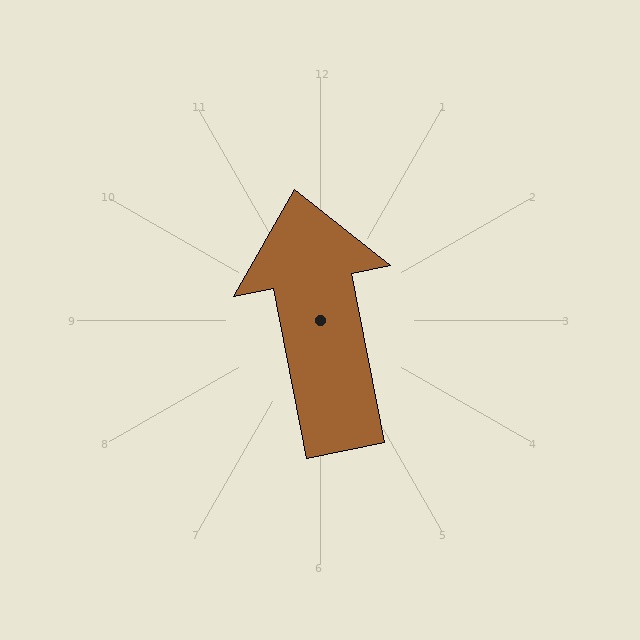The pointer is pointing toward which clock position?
Roughly 12 o'clock.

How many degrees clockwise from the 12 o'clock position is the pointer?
Approximately 349 degrees.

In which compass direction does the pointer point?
North.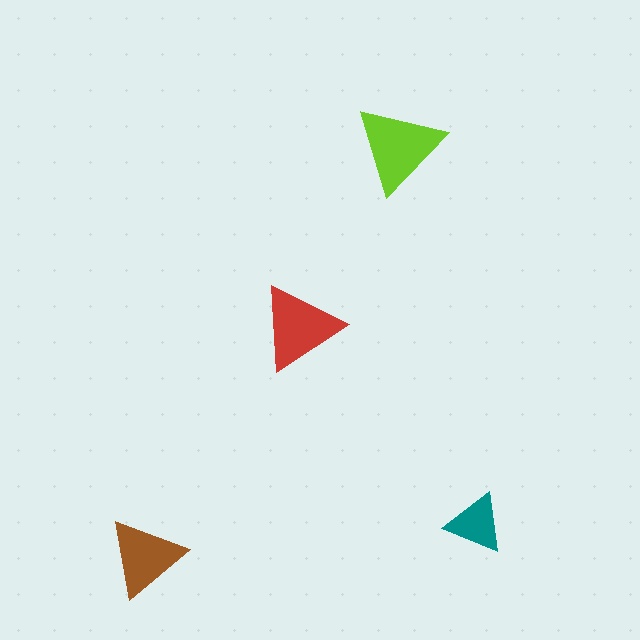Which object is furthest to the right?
The teal triangle is rightmost.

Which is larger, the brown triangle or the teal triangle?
The brown one.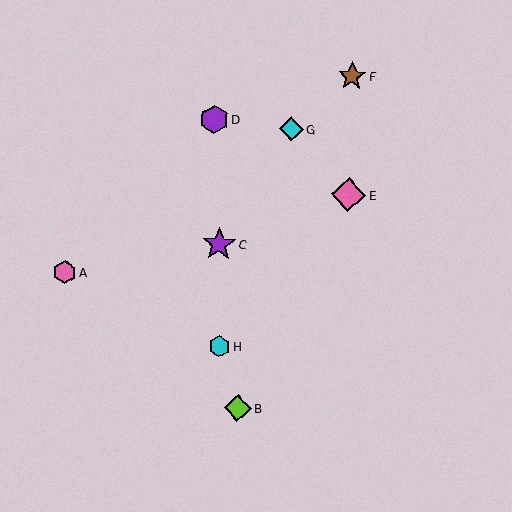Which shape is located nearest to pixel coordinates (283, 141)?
The cyan diamond (labeled G) at (291, 129) is nearest to that location.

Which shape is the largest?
The pink diamond (labeled E) is the largest.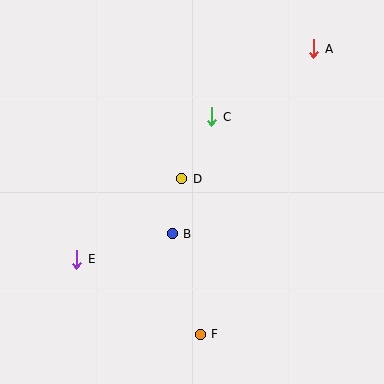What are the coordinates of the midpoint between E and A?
The midpoint between E and A is at (195, 154).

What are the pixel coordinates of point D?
Point D is at (182, 179).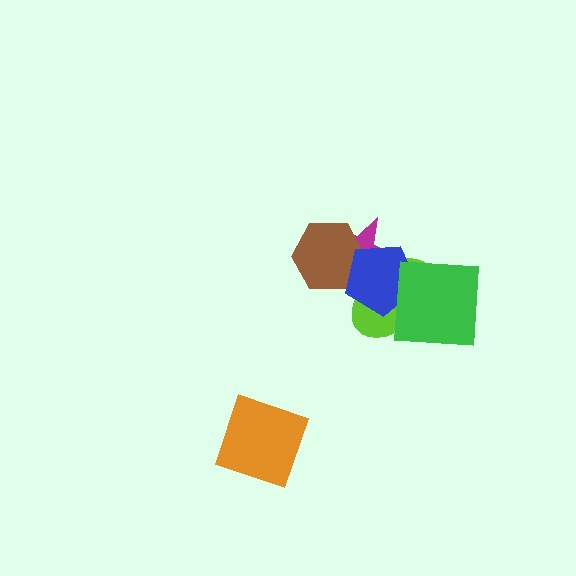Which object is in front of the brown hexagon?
The blue pentagon is in front of the brown hexagon.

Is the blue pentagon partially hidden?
Yes, it is partially covered by another shape.